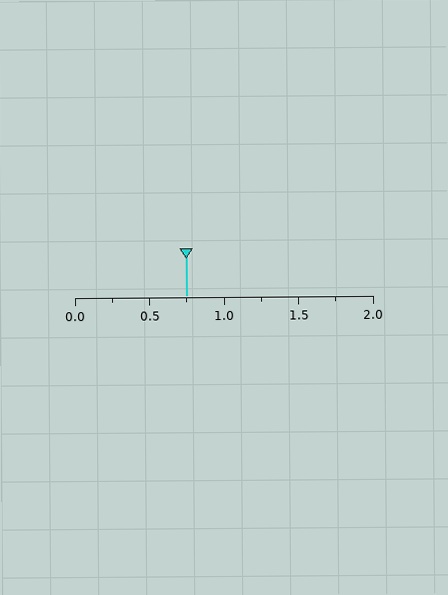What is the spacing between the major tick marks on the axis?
The major ticks are spaced 0.5 apart.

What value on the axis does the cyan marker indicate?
The marker indicates approximately 0.75.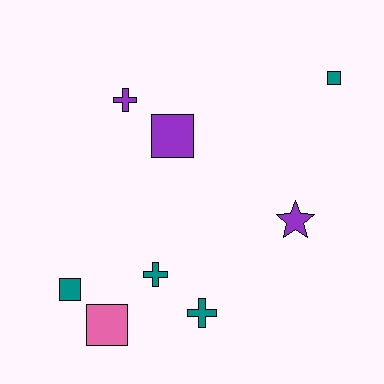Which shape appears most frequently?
Square, with 4 objects.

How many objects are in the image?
There are 8 objects.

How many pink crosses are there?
There are no pink crosses.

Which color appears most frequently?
Teal, with 4 objects.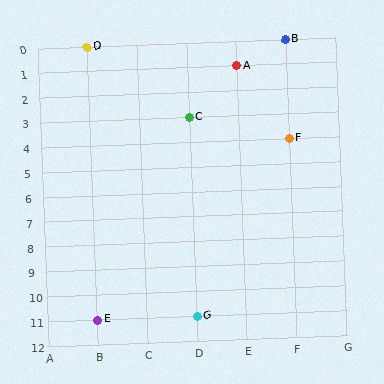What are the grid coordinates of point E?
Point E is at grid coordinates (B, 11).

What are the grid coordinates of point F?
Point F is at grid coordinates (F, 4).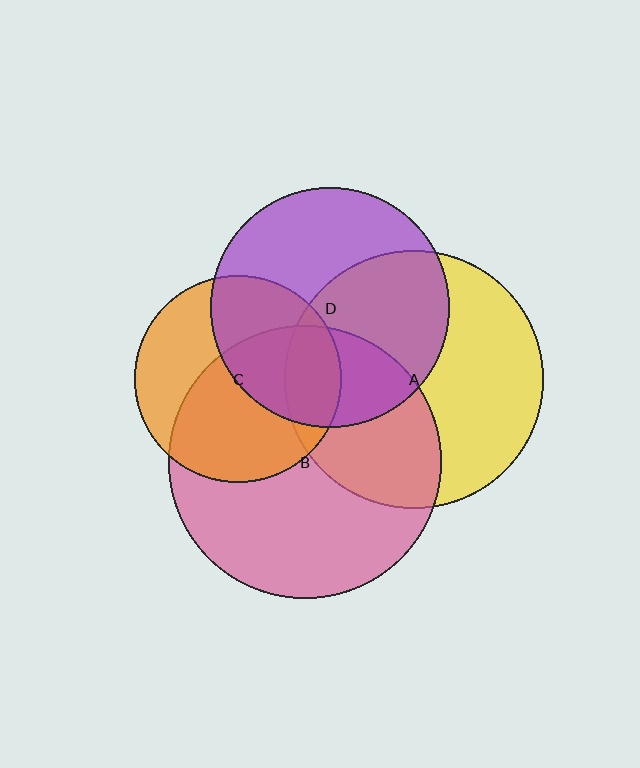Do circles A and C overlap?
Yes.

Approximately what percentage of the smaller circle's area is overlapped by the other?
Approximately 20%.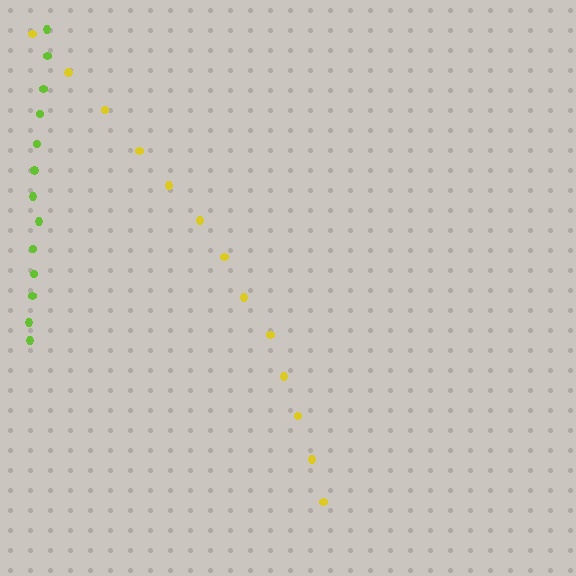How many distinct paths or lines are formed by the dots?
There are 2 distinct paths.